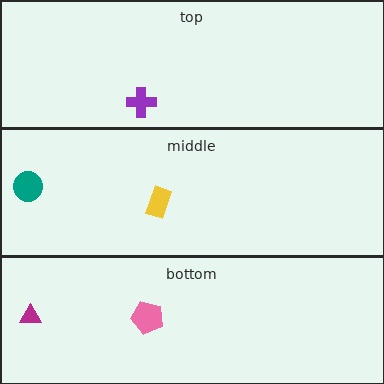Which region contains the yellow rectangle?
The middle region.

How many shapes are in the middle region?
2.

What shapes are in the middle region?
The teal circle, the yellow rectangle.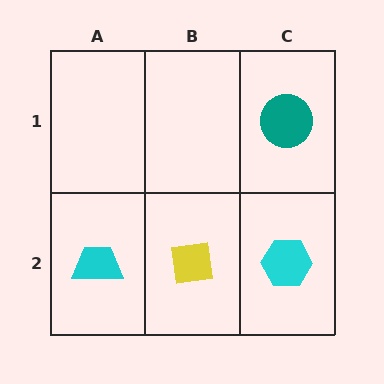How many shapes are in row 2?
3 shapes.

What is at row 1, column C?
A teal circle.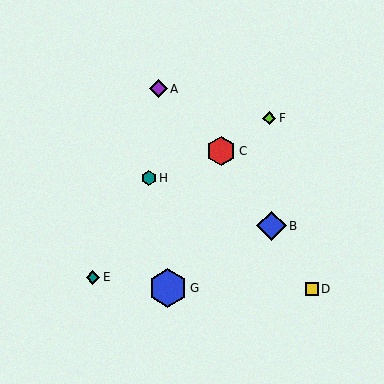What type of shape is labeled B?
Shape B is a blue diamond.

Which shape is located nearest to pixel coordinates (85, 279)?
The teal diamond (labeled E) at (93, 277) is nearest to that location.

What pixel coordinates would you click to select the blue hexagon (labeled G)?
Click at (168, 288) to select the blue hexagon G.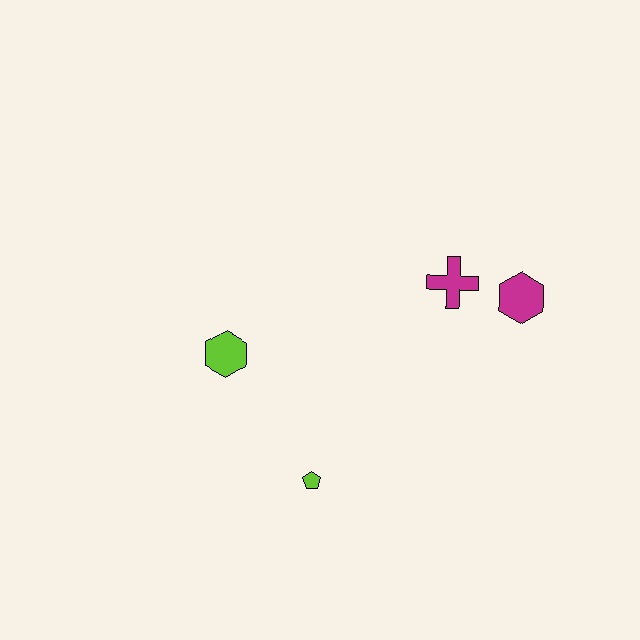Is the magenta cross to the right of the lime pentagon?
Yes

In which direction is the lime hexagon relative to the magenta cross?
The lime hexagon is to the left of the magenta cross.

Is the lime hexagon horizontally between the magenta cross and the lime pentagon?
No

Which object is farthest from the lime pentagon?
The magenta hexagon is farthest from the lime pentagon.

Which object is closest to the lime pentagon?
The lime hexagon is closest to the lime pentagon.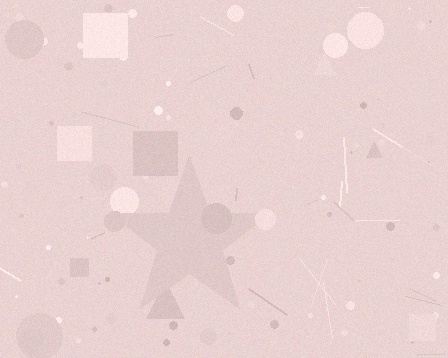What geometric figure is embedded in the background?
A star is embedded in the background.